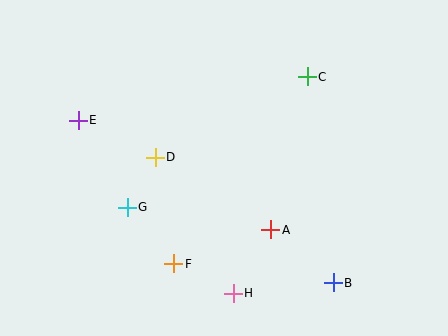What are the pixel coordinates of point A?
Point A is at (271, 230).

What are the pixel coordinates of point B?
Point B is at (333, 283).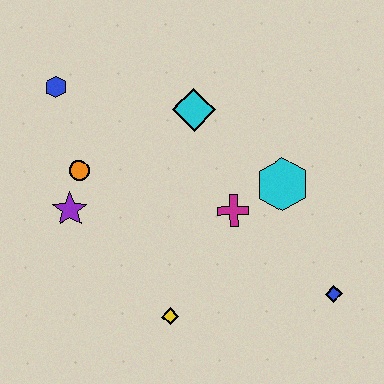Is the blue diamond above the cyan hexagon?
No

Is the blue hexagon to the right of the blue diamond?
No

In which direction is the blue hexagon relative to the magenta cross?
The blue hexagon is to the left of the magenta cross.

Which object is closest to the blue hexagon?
The orange circle is closest to the blue hexagon.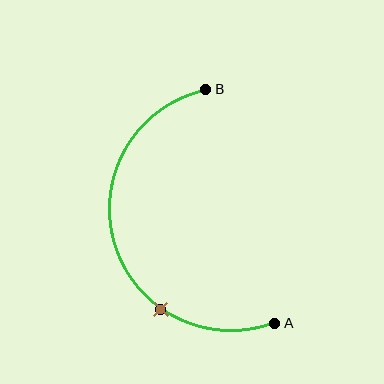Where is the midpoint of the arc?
The arc midpoint is the point on the curve farthest from the straight line joining A and B. It sits to the left of that line.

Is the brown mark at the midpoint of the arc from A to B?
No. The brown mark lies on the arc but is closer to endpoint A. The arc midpoint would be at the point on the curve equidistant along the arc from both A and B.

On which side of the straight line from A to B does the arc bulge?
The arc bulges to the left of the straight line connecting A and B.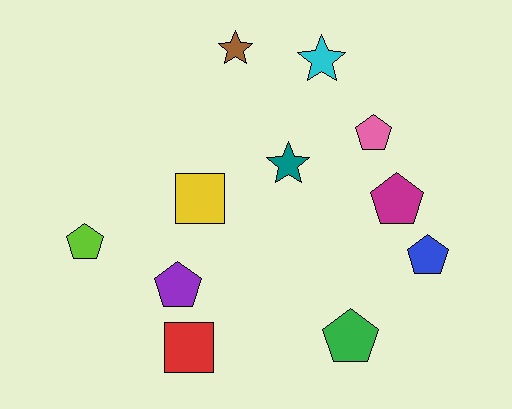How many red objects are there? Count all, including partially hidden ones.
There is 1 red object.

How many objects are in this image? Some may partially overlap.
There are 11 objects.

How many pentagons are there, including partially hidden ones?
There are 6 pentagons.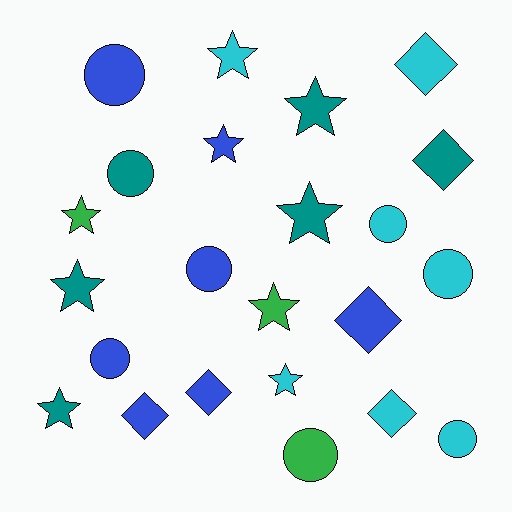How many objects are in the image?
There are 23 objects.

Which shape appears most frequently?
Star, with 9 objects.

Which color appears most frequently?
Blue, with 7 objects.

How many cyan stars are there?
There are 2 cyan stars.